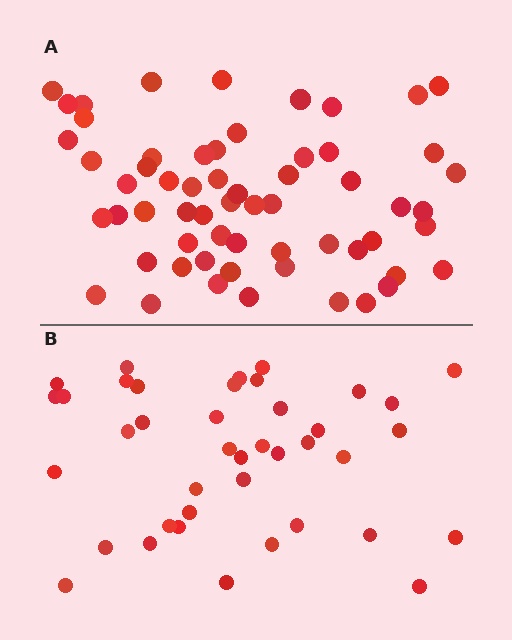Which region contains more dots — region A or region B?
Region A (the top region) has more dots.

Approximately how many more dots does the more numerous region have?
Region A has approximately 20 more dots than region B.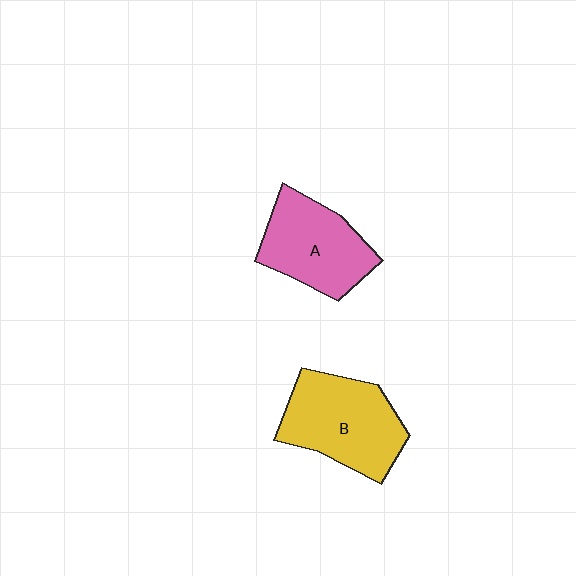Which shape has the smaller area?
Shape A (pink).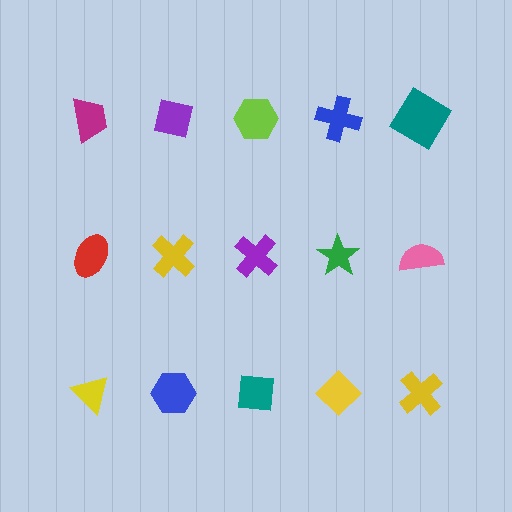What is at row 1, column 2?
A purple square.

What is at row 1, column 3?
A lime hexagon.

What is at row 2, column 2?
A yellow cross.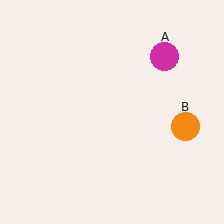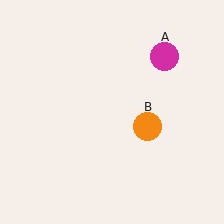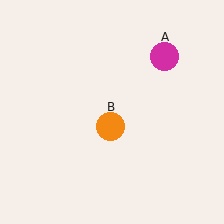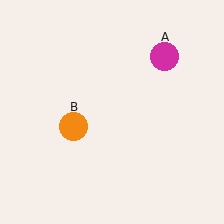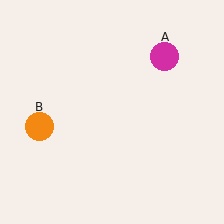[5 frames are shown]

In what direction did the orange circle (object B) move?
The orange circle (object B) moved left.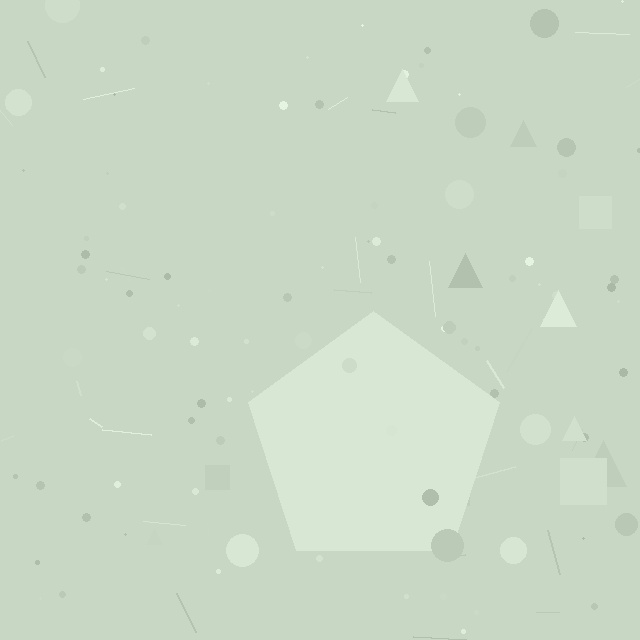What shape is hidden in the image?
A pentagon is hidden in the image.